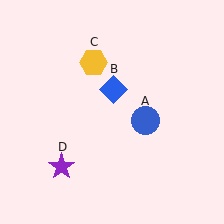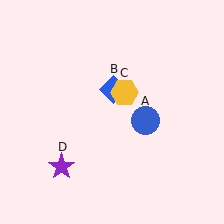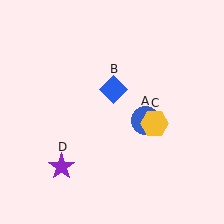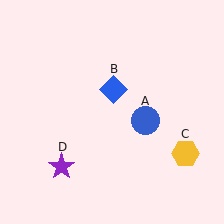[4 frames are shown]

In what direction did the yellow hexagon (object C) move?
The yellow hexagon (object C) moved down and to the right.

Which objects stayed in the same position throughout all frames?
Blue circle (object A) and blue diamond (object B) and purple star (object D) remained stationary.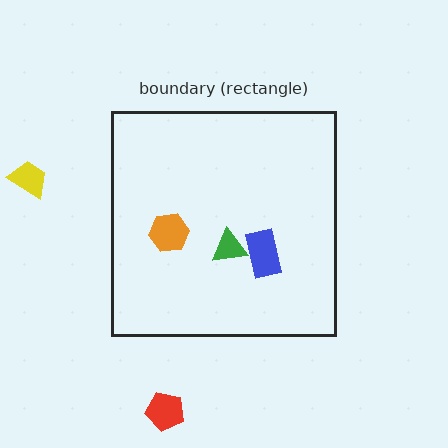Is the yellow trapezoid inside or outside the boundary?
Outside.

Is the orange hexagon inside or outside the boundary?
Inside.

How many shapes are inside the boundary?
3 inside, 2 outside.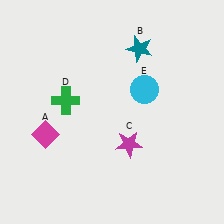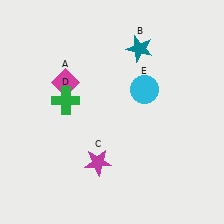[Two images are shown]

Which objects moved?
The objects that moved are: the magenta diamond (A), the magenta star (C).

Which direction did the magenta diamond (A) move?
The magenta diamond (A) moved up.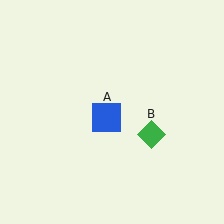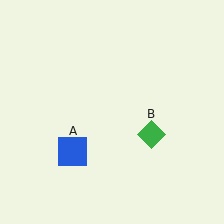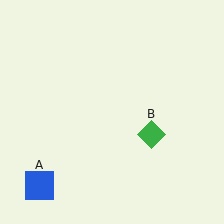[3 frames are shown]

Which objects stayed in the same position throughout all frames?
Green diamond (object B) remained stationary.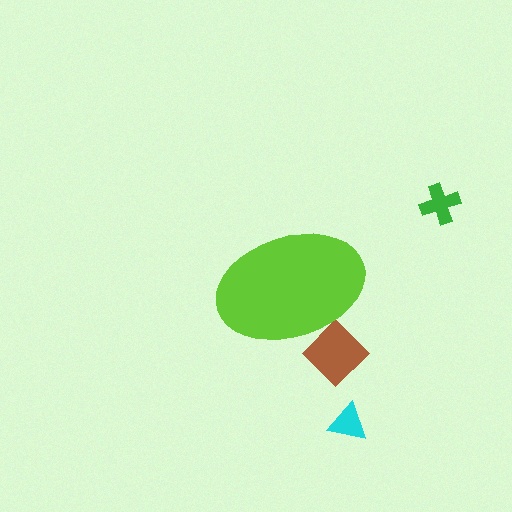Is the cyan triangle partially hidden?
No, the cyan triangle is fully visible.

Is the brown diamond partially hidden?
Yes, the brown diamond is partially hidden behind the lime ellipse.